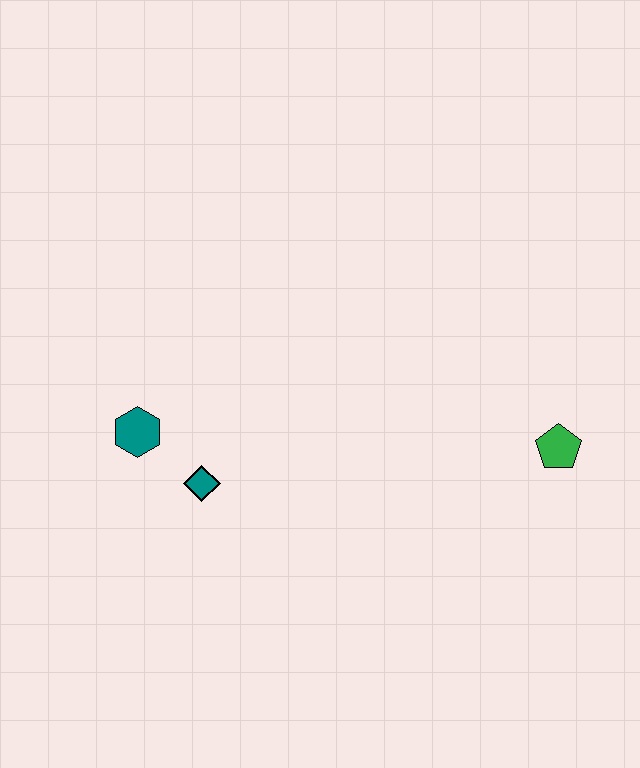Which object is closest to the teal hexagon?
The teal diamond is closest to the teal hexagon.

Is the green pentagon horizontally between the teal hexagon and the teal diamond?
No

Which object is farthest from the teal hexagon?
The green pentagon is farthest from the teal hexagon.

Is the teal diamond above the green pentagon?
No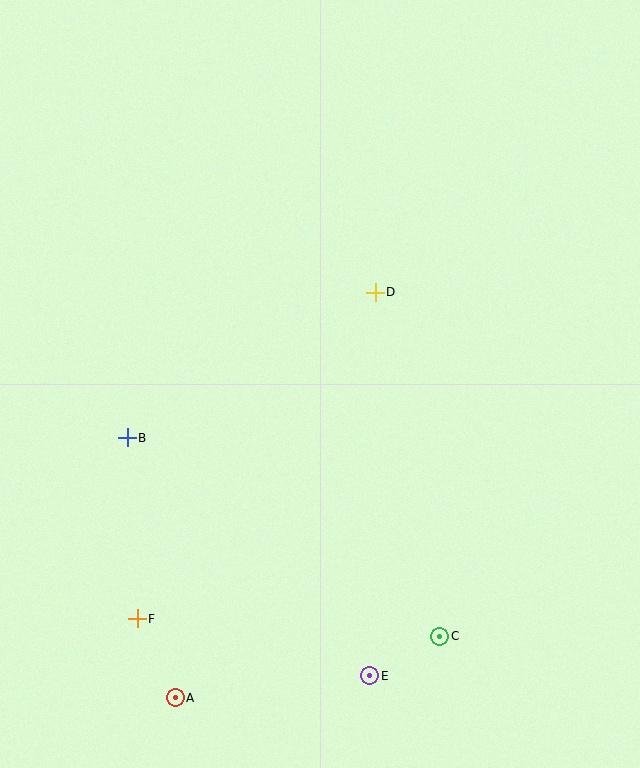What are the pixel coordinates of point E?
Point E is at (370, 676).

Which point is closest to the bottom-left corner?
Point A is closest to the bottom-left corner.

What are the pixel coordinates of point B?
Point B is at (127, 438).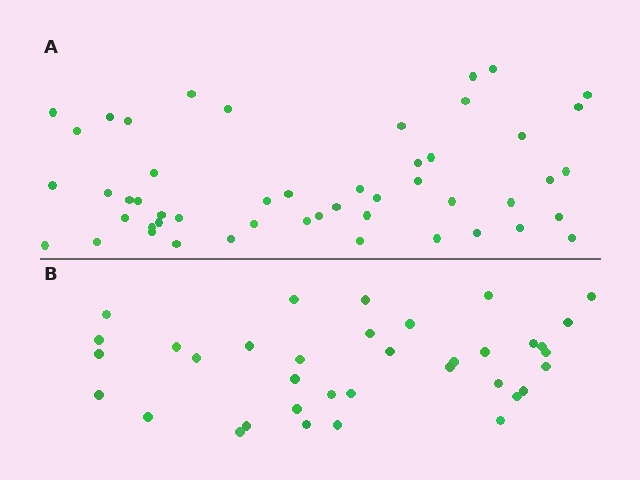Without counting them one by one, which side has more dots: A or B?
Region A (the top region) has more dots.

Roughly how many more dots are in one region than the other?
Region A has approximately 15 more dots than region B.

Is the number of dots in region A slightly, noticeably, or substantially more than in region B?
Region A has noticeably more, but not dramatically so. The ratio is roughly 1.4 to 1.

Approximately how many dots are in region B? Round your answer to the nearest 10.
About 40 dots. (The exact count is 36, which rounds to 40.)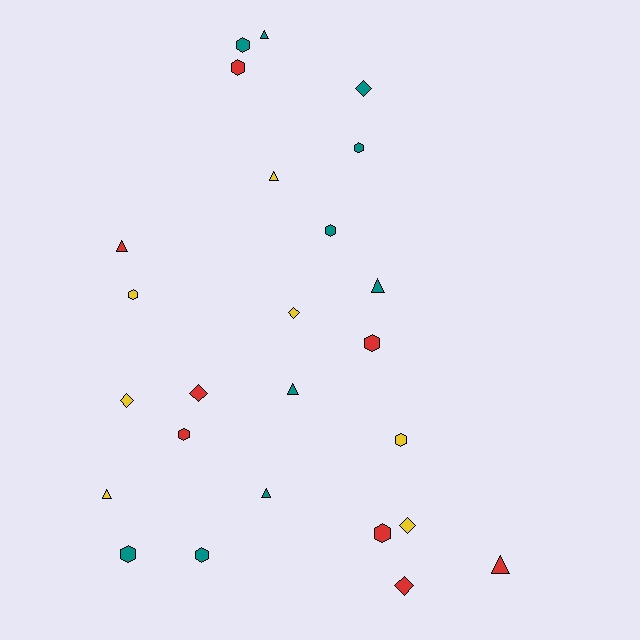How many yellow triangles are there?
There are 2 yellow triangles.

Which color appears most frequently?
Teal, with 10 objects.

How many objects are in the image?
There are 25 objects.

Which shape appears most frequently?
Hexagon, with 11 objects.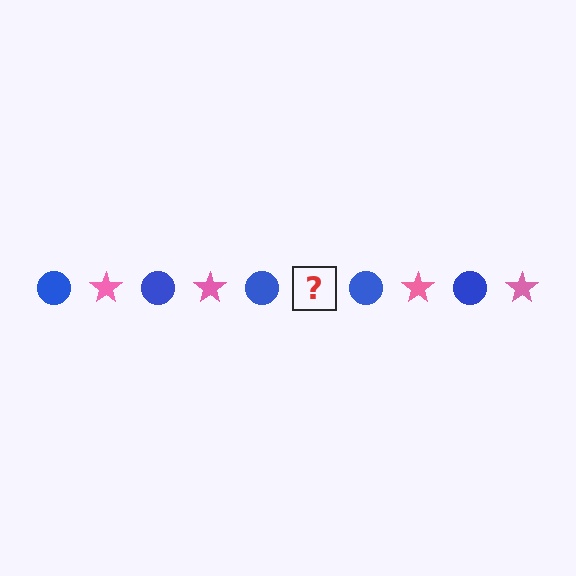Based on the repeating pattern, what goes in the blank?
The blank should be a pink star.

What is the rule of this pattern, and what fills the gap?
The rule is that the pattern alternates between blue circle and pink star. The gap should be filled with a pink star.